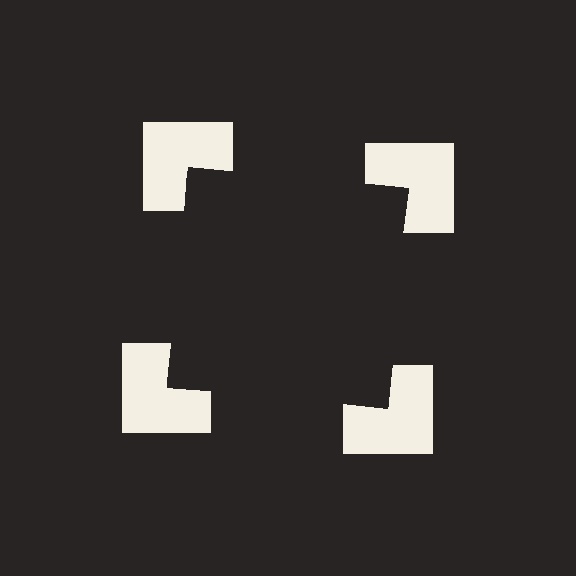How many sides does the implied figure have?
4 sides.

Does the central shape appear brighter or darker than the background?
It typically appears slightly darker than the background, even though no actual brightness change is drawn.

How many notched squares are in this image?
There are 4 — one at each vertex of the illusory square.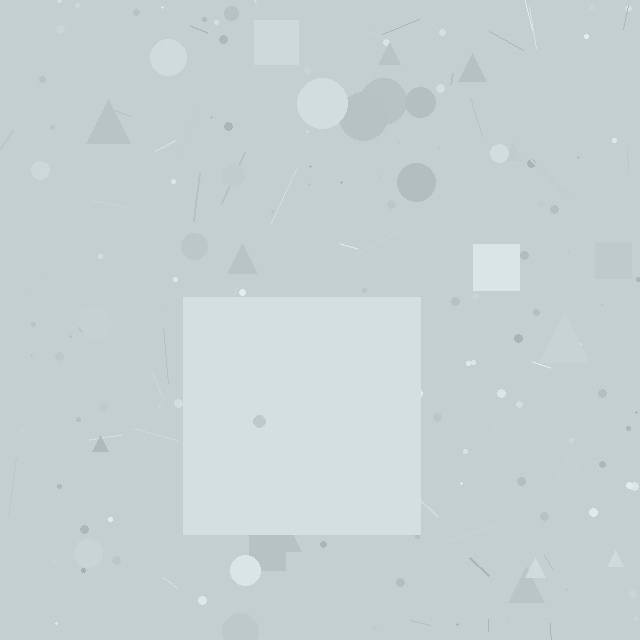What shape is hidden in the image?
A square is hidden in the image.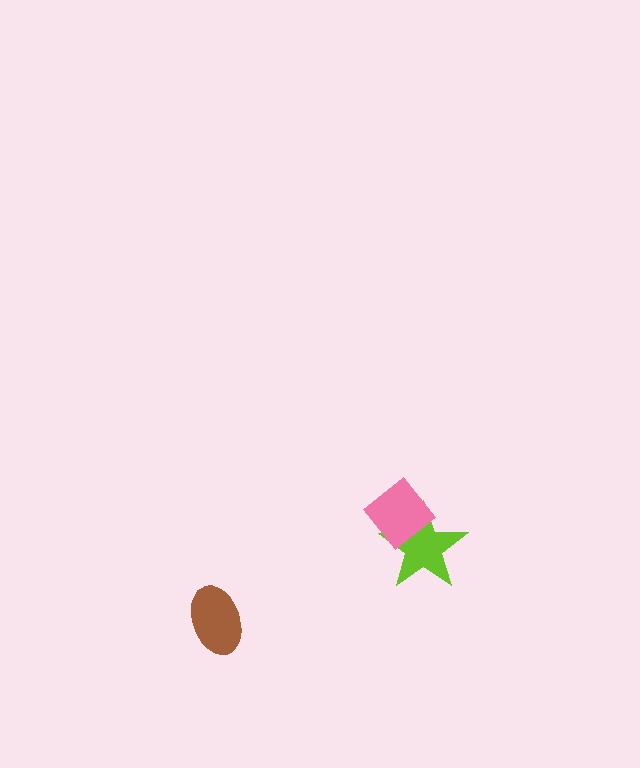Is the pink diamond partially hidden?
No, no other shape covers it.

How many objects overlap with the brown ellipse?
0 objects overlap with the brown ellipse.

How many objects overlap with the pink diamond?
1 object overlaps with the pink diamond.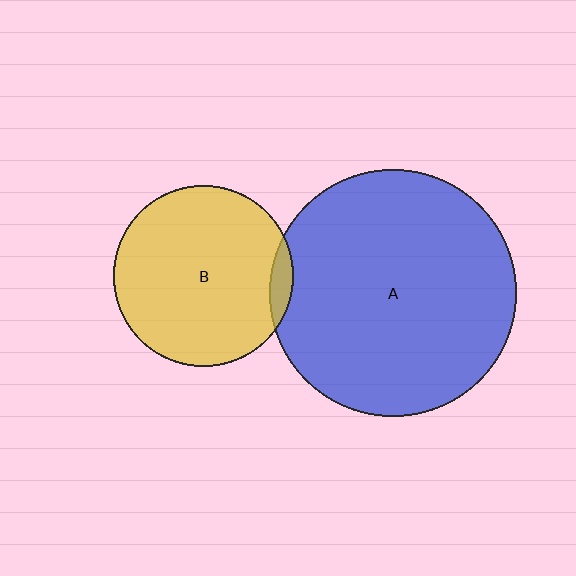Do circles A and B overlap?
Yes.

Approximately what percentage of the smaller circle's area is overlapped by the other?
Approximately 5%.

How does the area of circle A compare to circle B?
Approximately 1.9 times.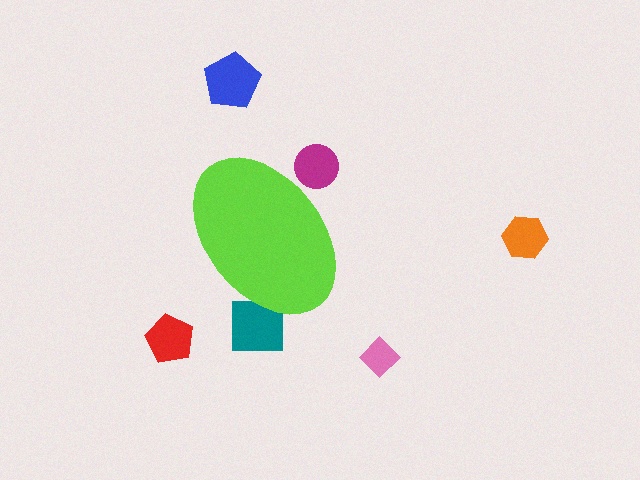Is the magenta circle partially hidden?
Yes, the magenta circle is partially hidden behind the lime ellipse.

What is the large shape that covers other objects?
A lime ellipse.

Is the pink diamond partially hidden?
No, the pink diamond is fully visible.